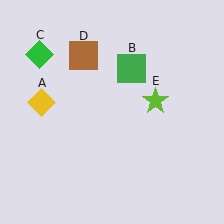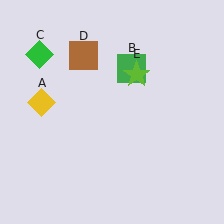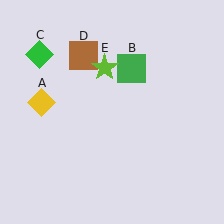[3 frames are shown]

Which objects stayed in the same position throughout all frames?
Yellow diamond (object A) and green square (object B) and green diamond (object C) and brown square (object D) remained stationary.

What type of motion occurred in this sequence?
The lime star (object E) rotated counterclockwise around the center of the scene.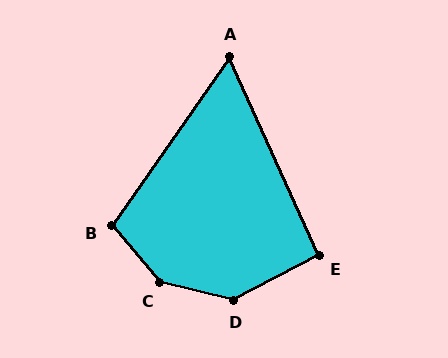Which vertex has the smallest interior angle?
A, at approximately 59 degrees.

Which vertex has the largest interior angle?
C, at approximately 144 degrees.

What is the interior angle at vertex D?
Approximately 139 degrees (obtuse).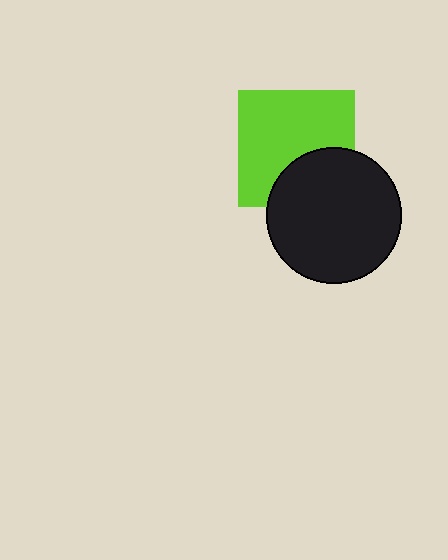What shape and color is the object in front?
The object in front is a black circle.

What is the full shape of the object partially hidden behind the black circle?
The partially hidden object is a lime square.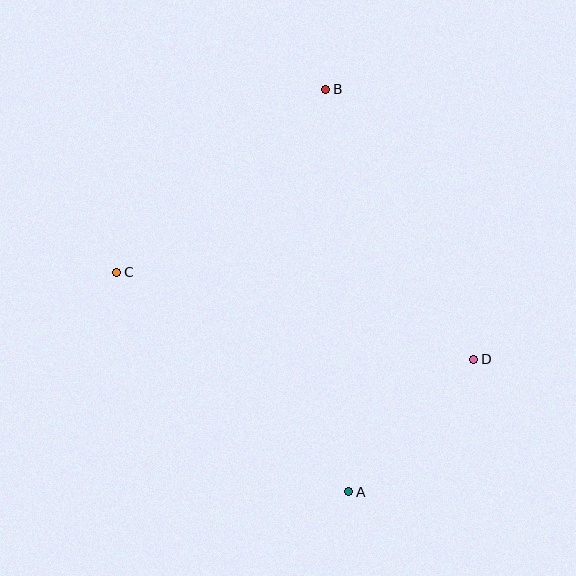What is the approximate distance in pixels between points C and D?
The distance between C and D is approximately 367 pixels.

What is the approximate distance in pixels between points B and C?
The distance between B and C is approximately 278 pixels.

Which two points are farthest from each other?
Points A and B are farthest from each other.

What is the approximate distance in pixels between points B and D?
The distance between B and D is approximately 308 pixels.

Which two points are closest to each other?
Points A and D are closest to each other.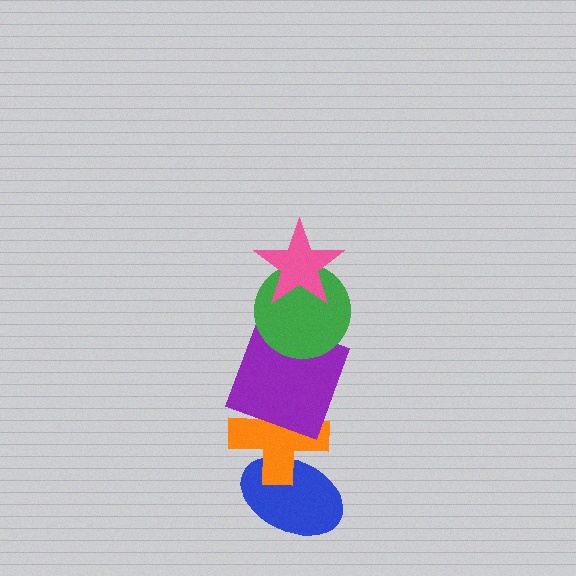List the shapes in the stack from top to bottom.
From top to bottom: the pink star, the green circle, the purple square, the orange cross, the blue ellipse.